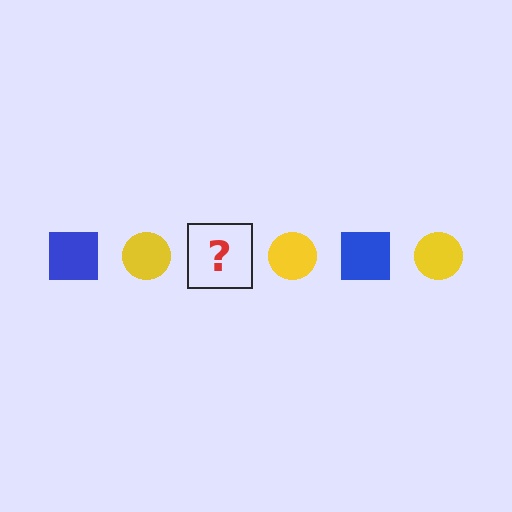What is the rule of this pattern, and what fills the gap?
The rule is that the pattern alternates between blue square and yellow circle. The gap should be filled with a blue square.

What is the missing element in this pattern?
The missing element is a blue square.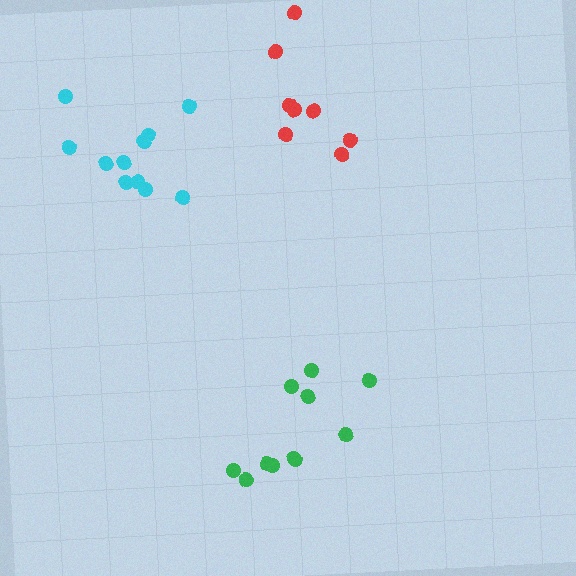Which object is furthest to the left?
The cyan cluster is leftmost.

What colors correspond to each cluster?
The clusters are colored: green, cyan, red.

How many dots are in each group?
Group 1: 11 dots, Group 2: 11 dots, Group 3: 8 dots (30 total).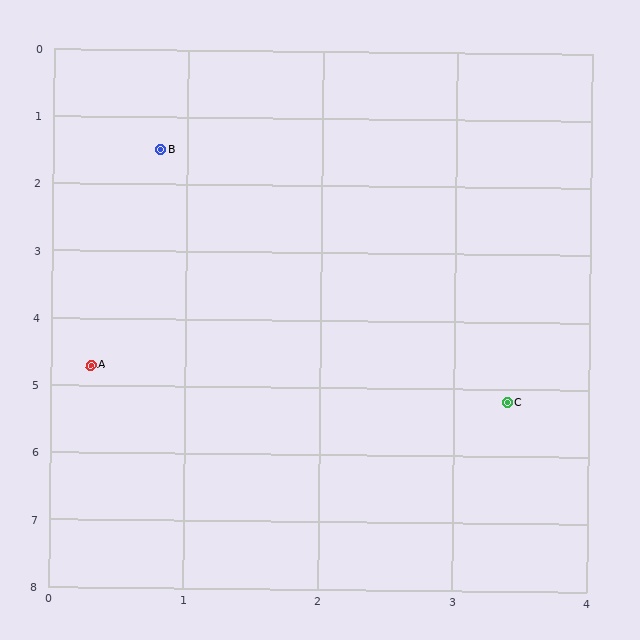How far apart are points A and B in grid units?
Points A and B are about 3.2 grid units apart.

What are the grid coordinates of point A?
Point A is at approximately (0.3, 4.7).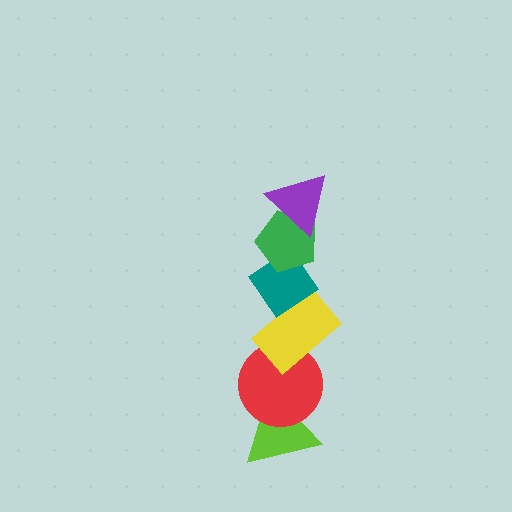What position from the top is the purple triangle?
The purple triangle is 1st from the top.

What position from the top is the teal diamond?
The teal diamond is 3rd from the top.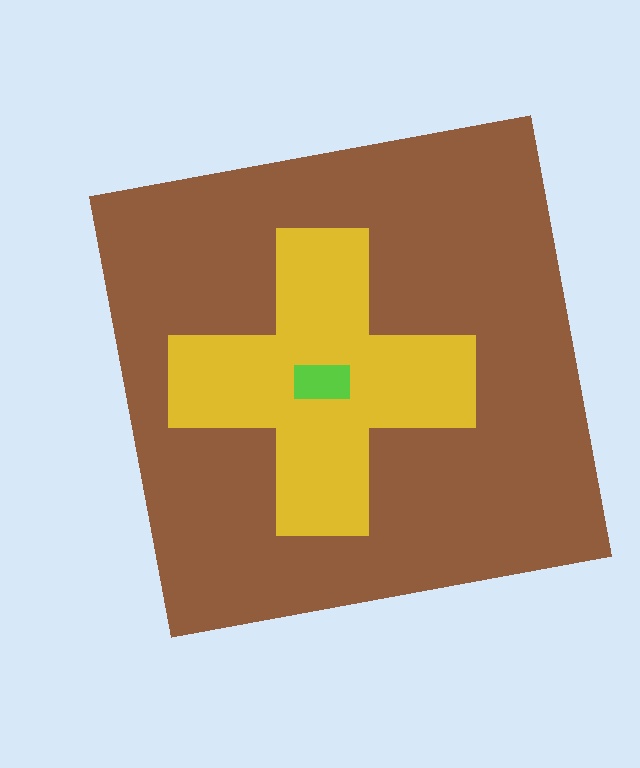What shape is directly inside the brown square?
The yellow cross.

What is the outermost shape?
The brown square.